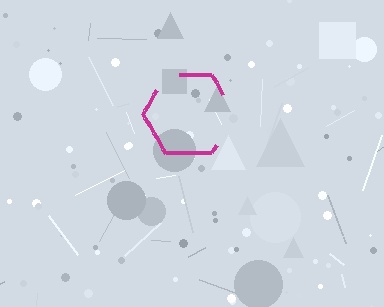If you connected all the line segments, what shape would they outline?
They would outline a hexagon.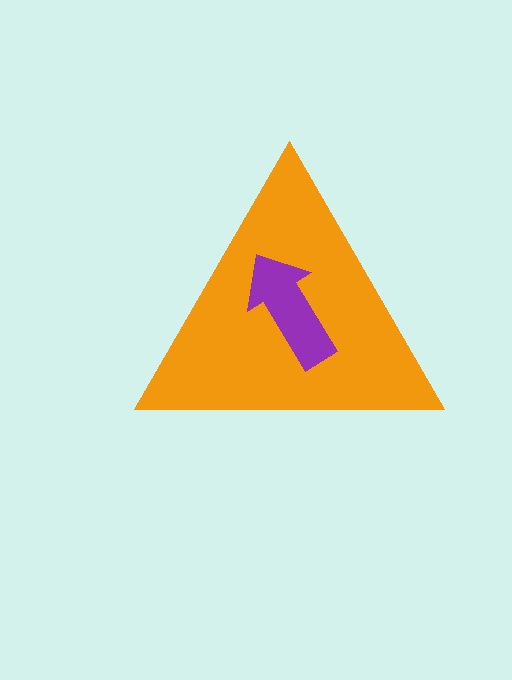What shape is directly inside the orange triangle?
The purple arrow.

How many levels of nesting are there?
2.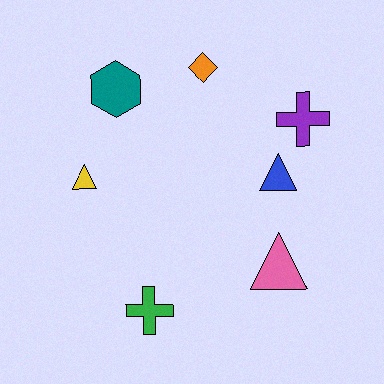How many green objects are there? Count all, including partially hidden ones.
There is 1 green object.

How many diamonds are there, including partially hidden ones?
There is 1 diamond.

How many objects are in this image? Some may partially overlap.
There are 7 objects.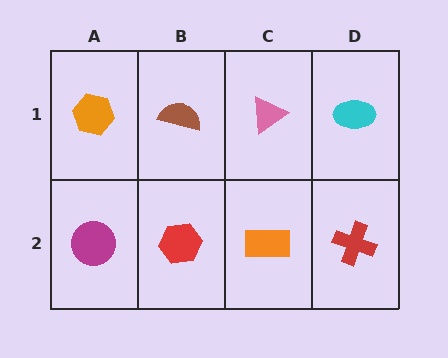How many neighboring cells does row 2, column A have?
2.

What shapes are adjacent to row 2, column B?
A brown semicircle (row 1, column B), a magenta circle (row 2, column A), an orange rectangle (row 2, column C).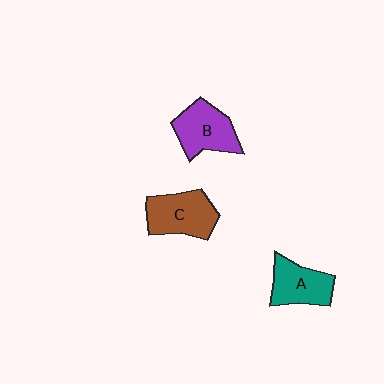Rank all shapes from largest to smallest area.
From largest to smallest: C (brown), B (purple), A (teal).